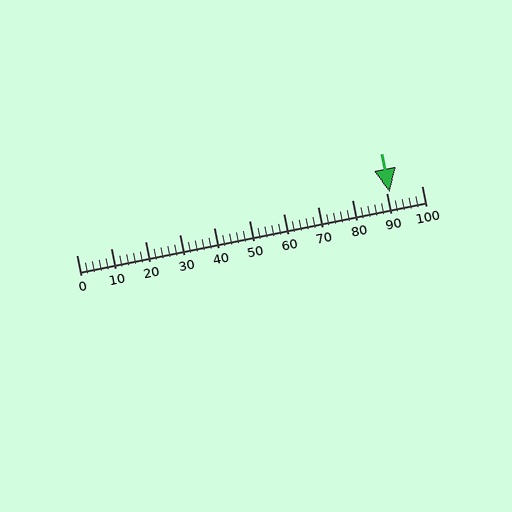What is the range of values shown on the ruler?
The ruler shows values from 0 to 100.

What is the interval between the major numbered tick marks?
The major tick marks are spaced 10 units apart.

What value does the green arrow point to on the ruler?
The green arrow points to approximately 91.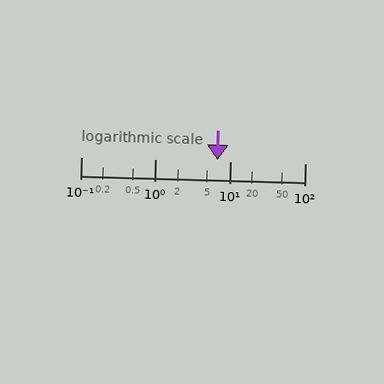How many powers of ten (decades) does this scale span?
The scale spans 3 decades, from 0.1 to 100.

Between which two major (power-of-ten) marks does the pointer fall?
The pointer is between 1 and 10.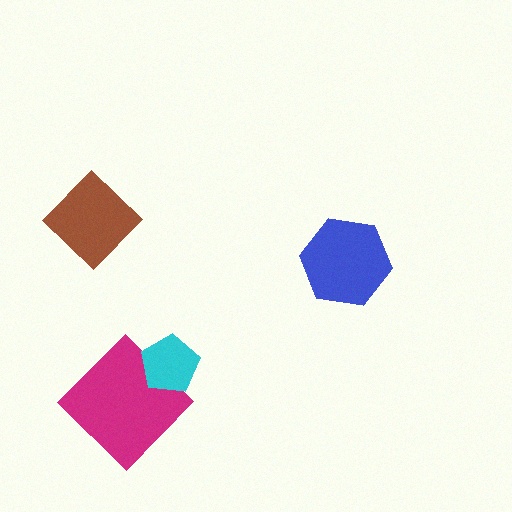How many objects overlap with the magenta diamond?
1 object overlaps with the magenta diamond.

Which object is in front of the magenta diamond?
The cyan pentagon is in front of the magenta diamond.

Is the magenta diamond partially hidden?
Yes, it is partially covered by another shape.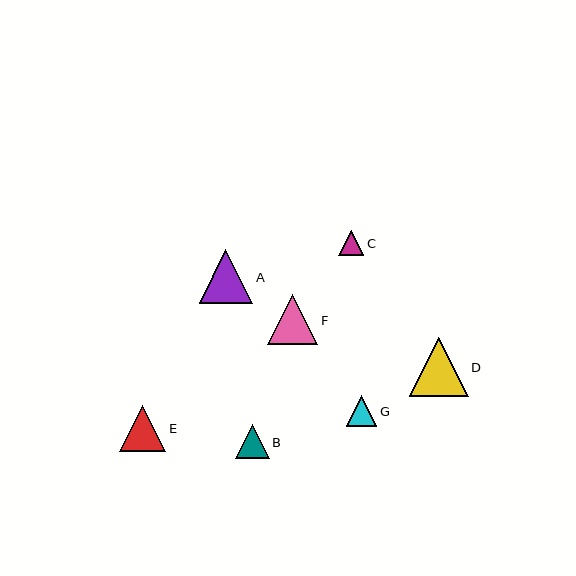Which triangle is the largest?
Triangle D is the largest with a size of approximately 59 pixels.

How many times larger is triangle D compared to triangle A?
Triangle D is approximately 1.1 times the size of triangle A.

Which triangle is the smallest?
Triangle C is the smallest with a size of approximately 26 pixels.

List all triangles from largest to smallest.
From largest to smallest: D, A, F, E, B, G, C.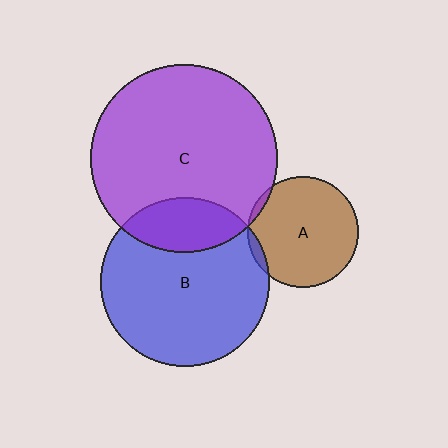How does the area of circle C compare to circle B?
Approximately 1.2 times.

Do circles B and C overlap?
Yes.